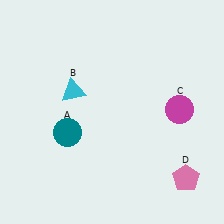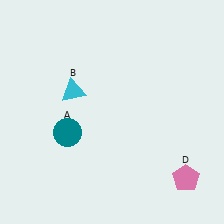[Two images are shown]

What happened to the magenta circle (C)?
The magenta circle (C) was removed in Image 2. It was in the top-right area of Image 1.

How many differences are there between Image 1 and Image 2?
There is 1 difference between the two images.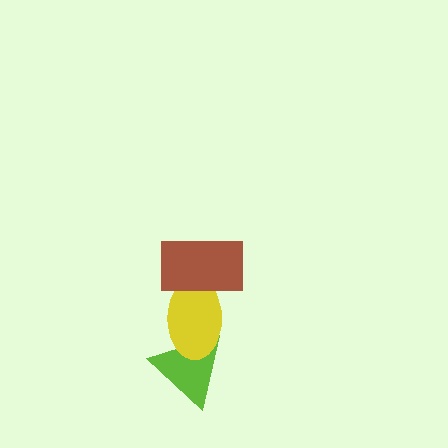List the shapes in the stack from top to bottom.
From top to bottom: the brown rectangle, the yellow ellipse, the lime triangle.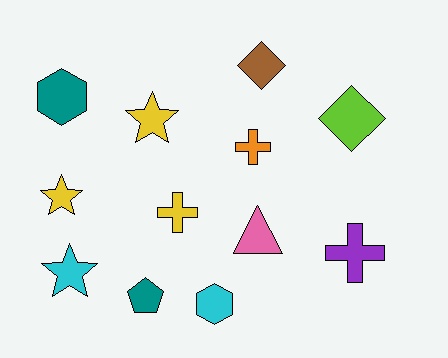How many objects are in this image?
There are 12 objects.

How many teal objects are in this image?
There are 2 teal objects.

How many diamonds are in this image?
There are 2 diamonds.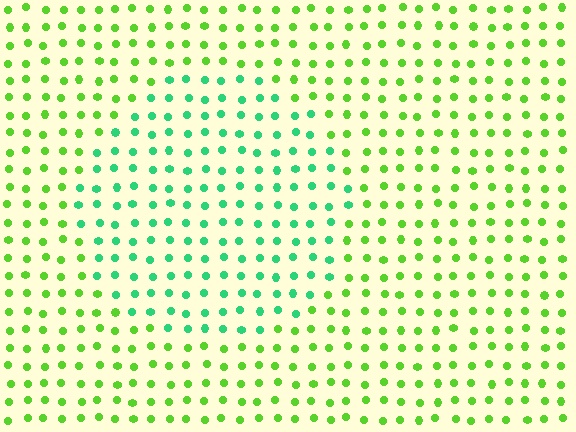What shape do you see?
I see a circle.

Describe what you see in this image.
The image is filled with small lime elements in a uniform arrangement. A circle-shaped region is visible where the elements are tinted to a slightly different hue, forming a subtle color boundary.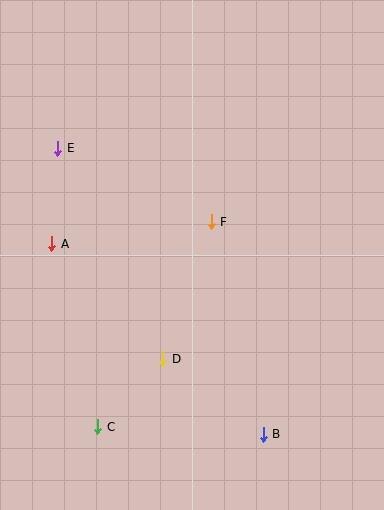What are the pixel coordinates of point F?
Point F is at (211, 222).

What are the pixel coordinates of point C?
Point C is at (98, 427).